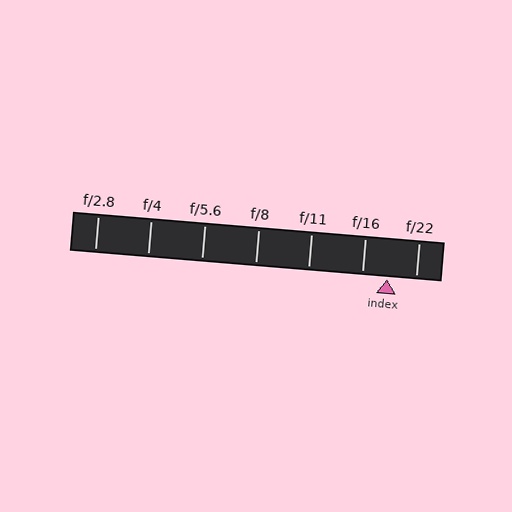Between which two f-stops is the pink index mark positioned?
The index mark is between f/16 and f/22.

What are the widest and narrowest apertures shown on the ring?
The widest aperture shown is f/2.8 and the narrowest is f/22.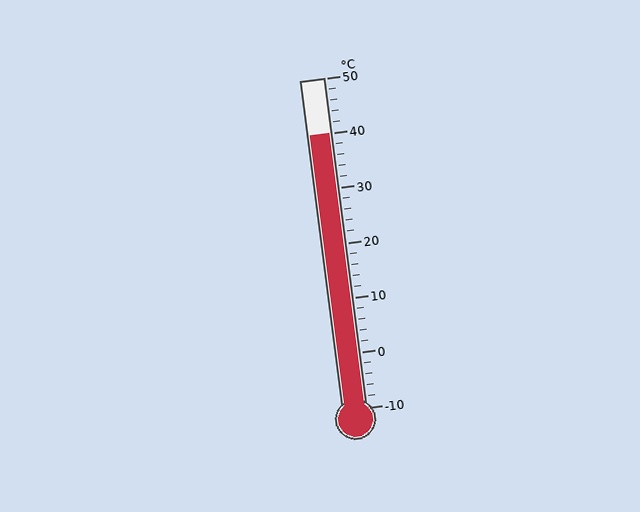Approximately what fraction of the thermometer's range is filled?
The thermometer is filled to approximately 85% of its range.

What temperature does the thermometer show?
The thermometer shows approximately 40°C.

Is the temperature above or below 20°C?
The temperature is above 20°C.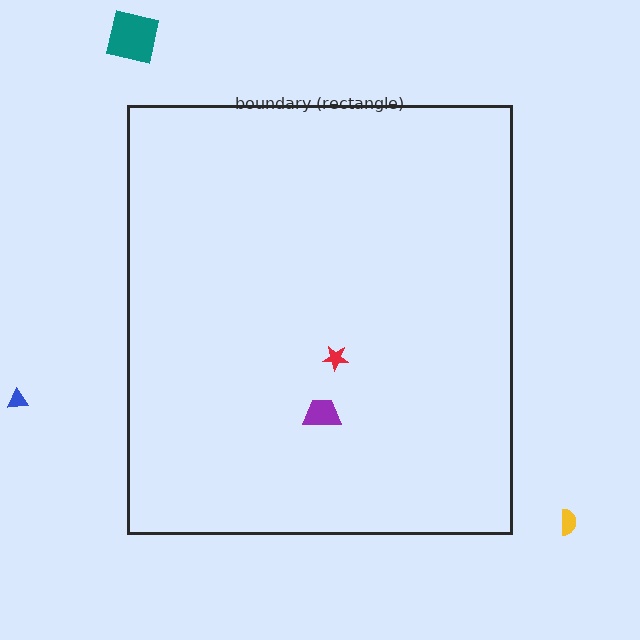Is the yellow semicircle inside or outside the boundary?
Outside.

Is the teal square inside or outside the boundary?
Outside.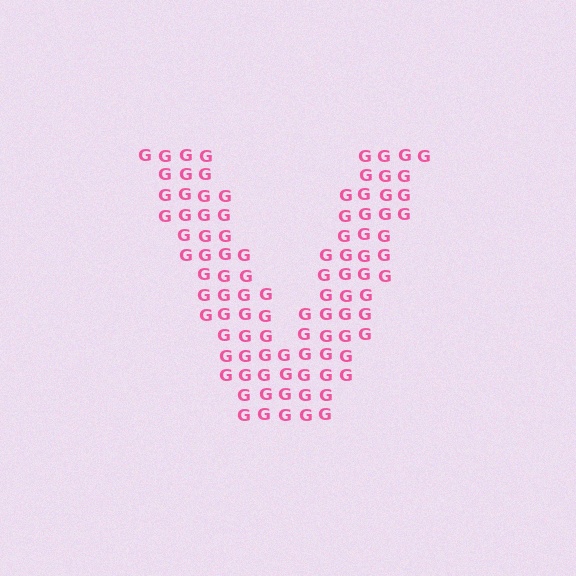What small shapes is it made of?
It is made of small letter G's.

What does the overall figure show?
The overall figure shows the letter V.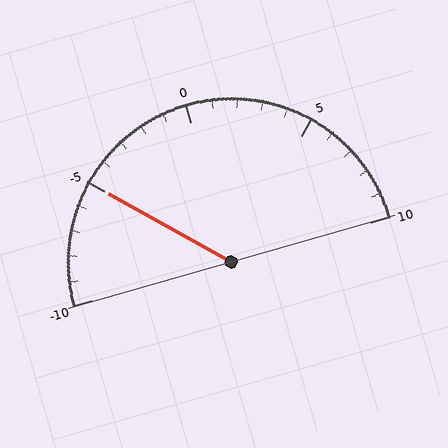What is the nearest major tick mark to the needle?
The nearest major tick mark is -5.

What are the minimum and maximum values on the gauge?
The gauge ranges from -10 to 10.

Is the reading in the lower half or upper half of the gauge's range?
The reading is in the lower half of the range (-10 to 10).